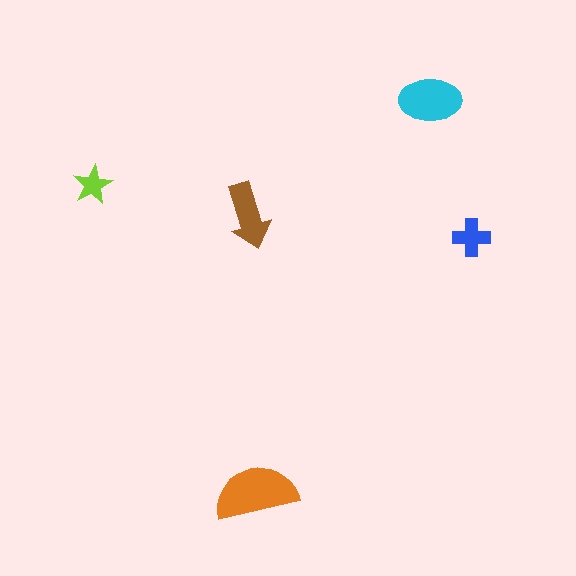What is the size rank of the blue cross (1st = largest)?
4th.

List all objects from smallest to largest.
The lime star, the blue cross, the brown arrow, the cyan ellipse, the orange semicircle.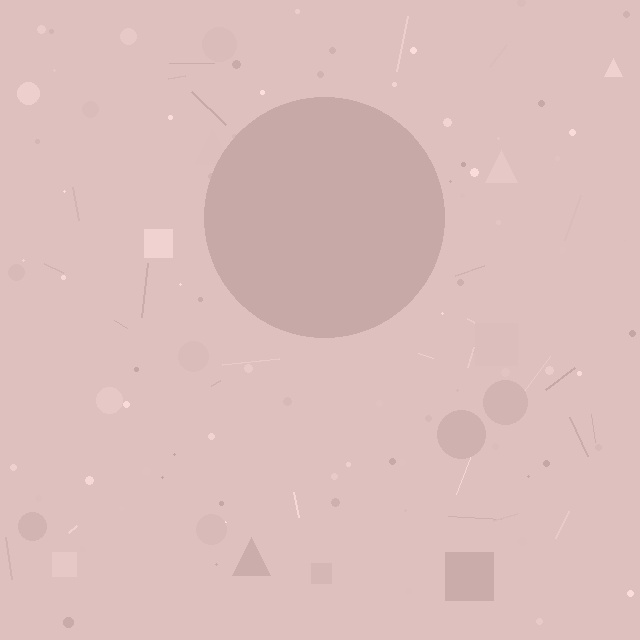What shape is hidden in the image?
A circle is hidden in the image.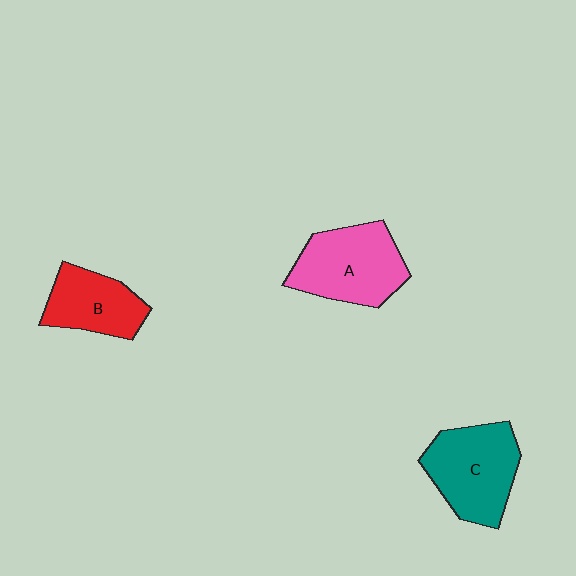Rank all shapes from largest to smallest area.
From largest to smallest: A (pink), C (teal), B (red).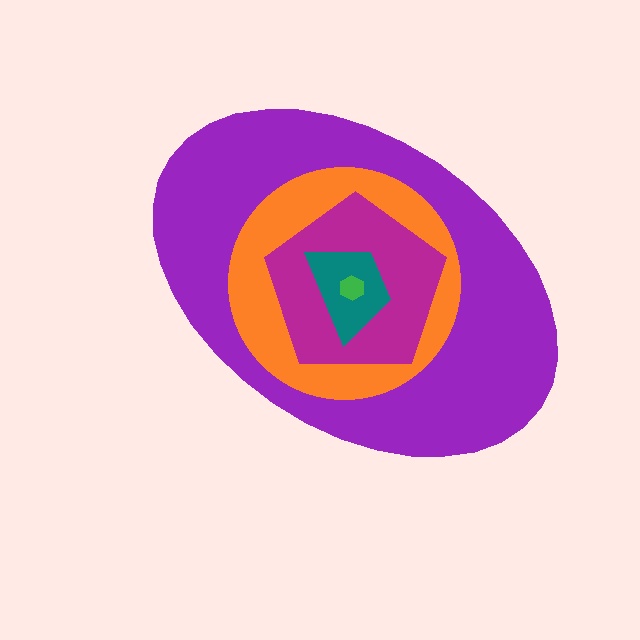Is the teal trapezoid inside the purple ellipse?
Yes.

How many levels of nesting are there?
5.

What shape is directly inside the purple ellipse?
The orange circle.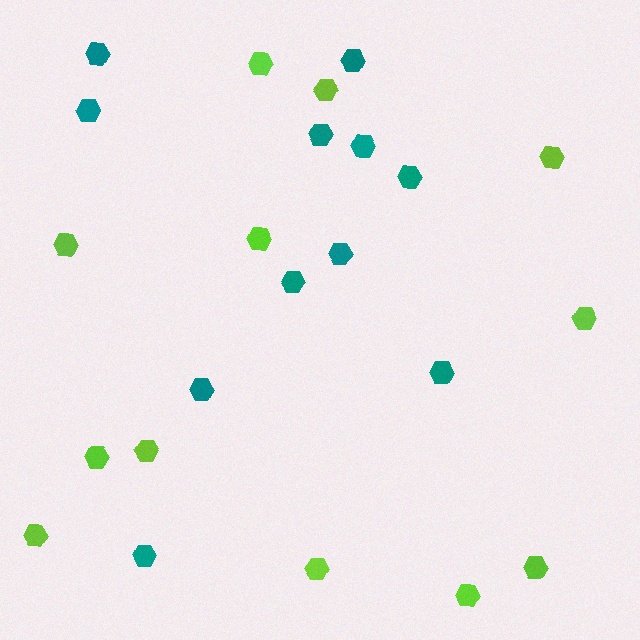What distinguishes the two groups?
There are 2 groups: one group of teal hexagons (11) and one group of lime hexagons (12).